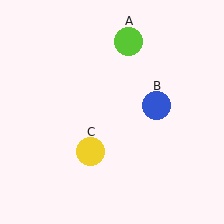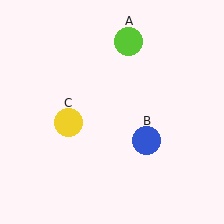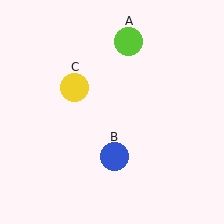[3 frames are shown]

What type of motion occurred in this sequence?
The blue circle (object B), yellow circle (object C) rotated clockwise around the center of the scene.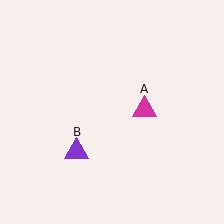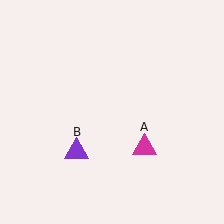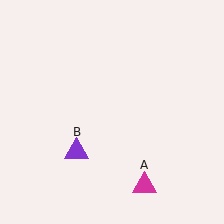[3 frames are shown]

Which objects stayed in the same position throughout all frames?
Purple triangle (object B) remained stationary.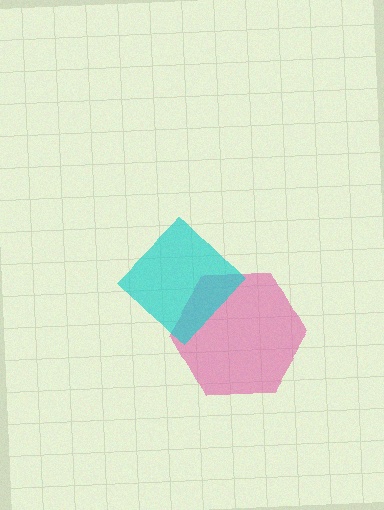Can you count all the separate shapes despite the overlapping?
Yes, there are 2 separate shapes.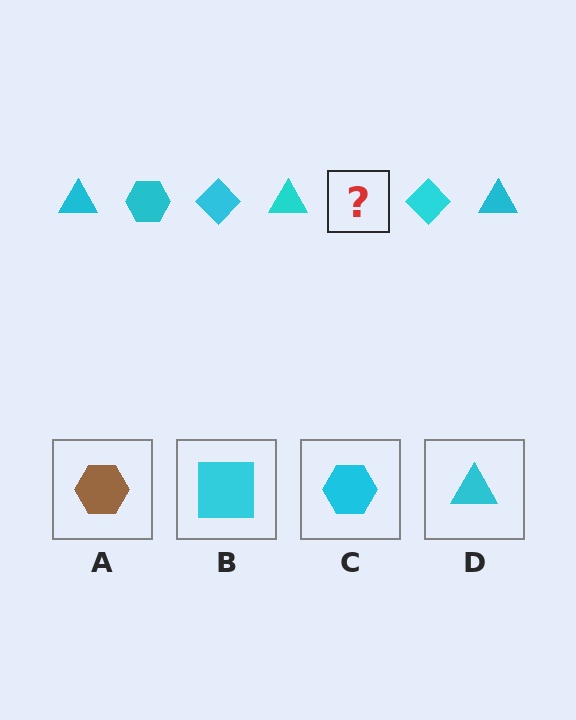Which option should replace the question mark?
Option C.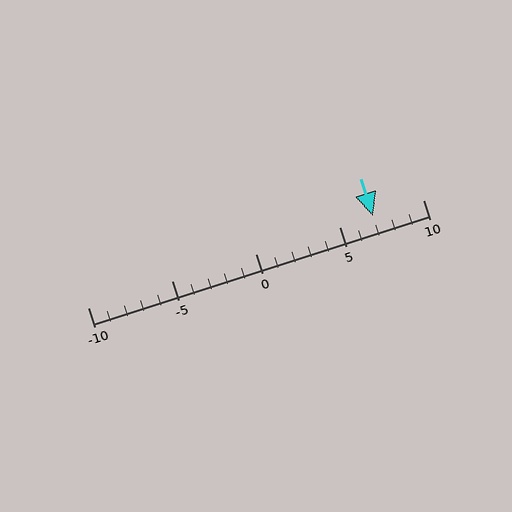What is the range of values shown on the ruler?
The ruler shows values from -10 to 10.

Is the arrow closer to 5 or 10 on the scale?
The arrow is closer to 5.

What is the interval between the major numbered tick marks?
The major tick marks are spaced 5 units apart.